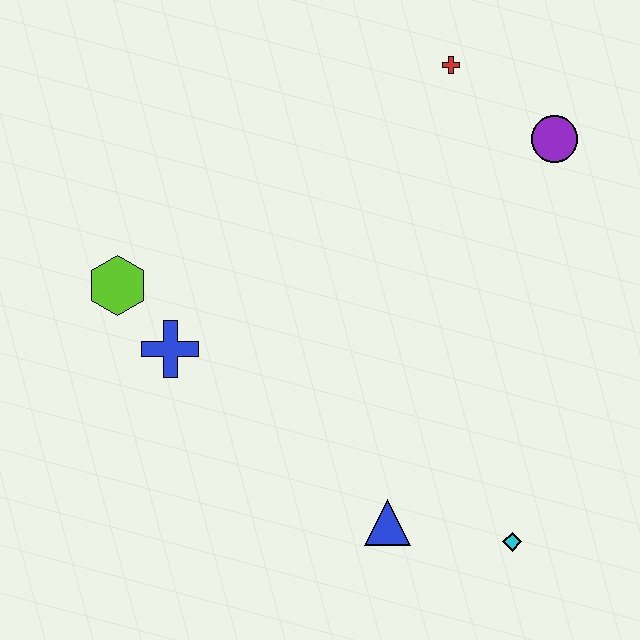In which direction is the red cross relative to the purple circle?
The red cross is to the left of the purple circle.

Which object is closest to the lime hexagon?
The blue cross is closest to the lime hexagon.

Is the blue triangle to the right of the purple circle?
No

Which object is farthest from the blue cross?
The purple circle is farthest from the blue cross.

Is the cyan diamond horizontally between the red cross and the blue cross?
No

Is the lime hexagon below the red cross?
Yes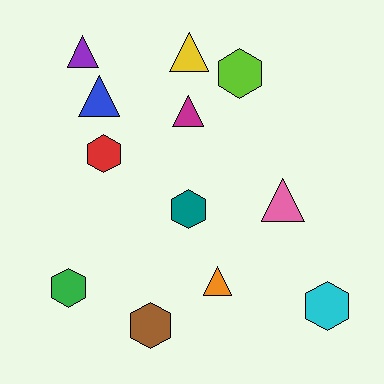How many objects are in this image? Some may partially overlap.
There are 12 objects.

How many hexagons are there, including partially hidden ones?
There are 6 hexagons.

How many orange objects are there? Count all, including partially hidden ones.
There is 1 orange object.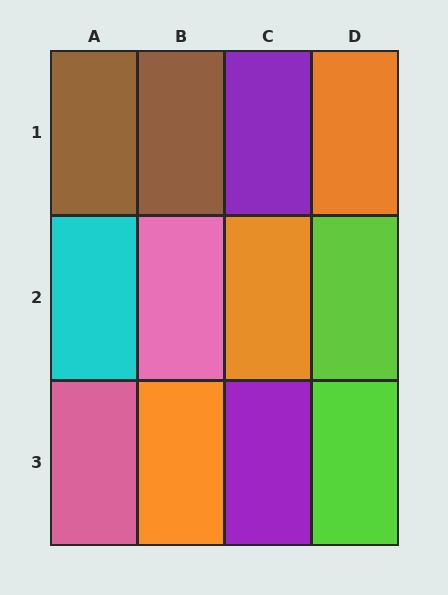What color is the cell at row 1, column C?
Purple.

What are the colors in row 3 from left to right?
Pink, orange, purple, lime.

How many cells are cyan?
1 cell is cyan.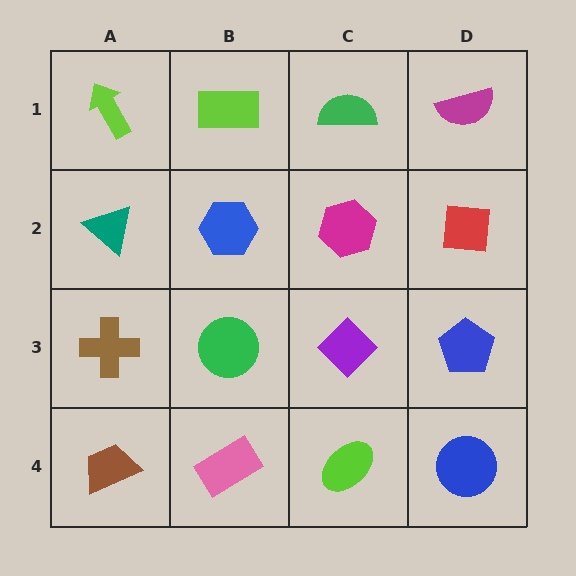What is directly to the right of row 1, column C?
A magenta semicircle.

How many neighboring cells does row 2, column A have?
3.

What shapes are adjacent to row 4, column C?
A purple diamond (row 3, column C), a pink rectangle (row 4, column B), a blue circle (row 4, column D).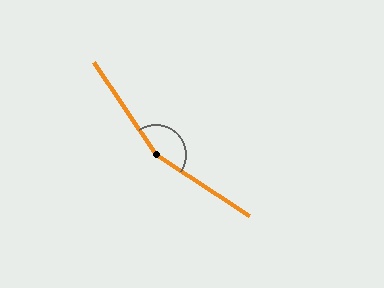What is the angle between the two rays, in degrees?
Approximately 157 degrees.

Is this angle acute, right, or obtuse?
It is obtuse.